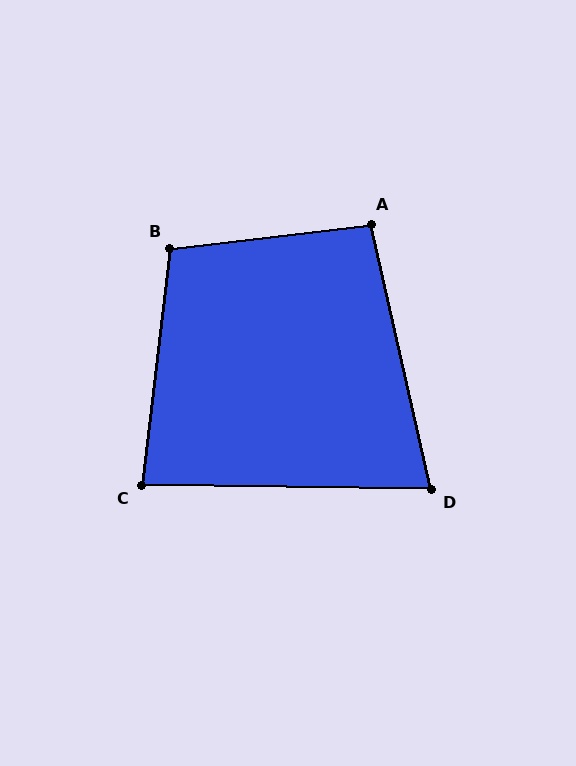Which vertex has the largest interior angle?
B, at approximately 104 degrees.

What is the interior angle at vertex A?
Approximately 96 degrees (obtuse).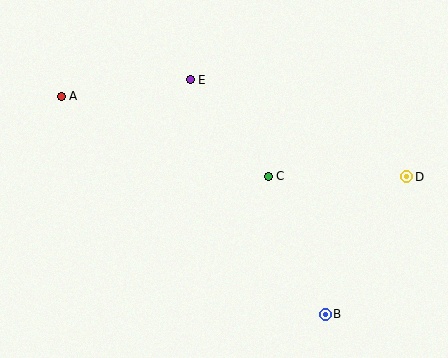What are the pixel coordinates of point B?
Point B is at (325, 314).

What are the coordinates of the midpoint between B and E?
The midpoint between B and E is at (258, 197).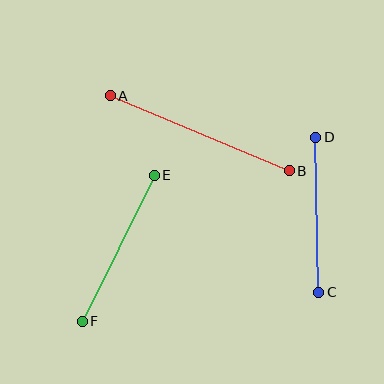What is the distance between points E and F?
The distance is approximately 163 pixels.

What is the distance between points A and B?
The distance is approximately 194 pixels.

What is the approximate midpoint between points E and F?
The midpoint is at approximately (118, 248) pixels.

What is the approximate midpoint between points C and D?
The midpoint is at approximately (317, 215) pixels.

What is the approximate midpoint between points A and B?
The midpoint is at approximately (200, 133) pixels.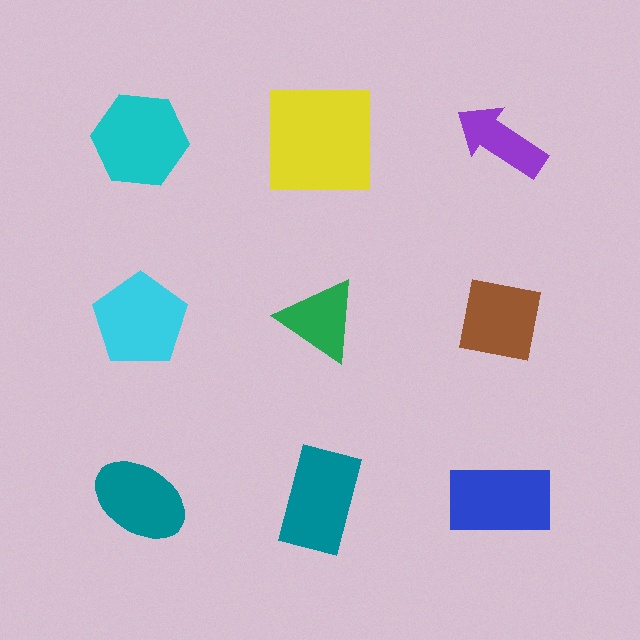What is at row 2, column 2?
A green triangle.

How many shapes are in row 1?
3 shapes.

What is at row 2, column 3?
A brown square.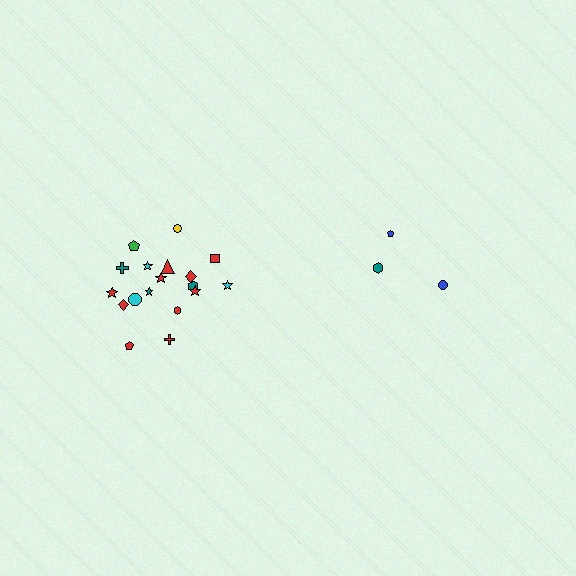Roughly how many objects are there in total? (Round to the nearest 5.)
Roughly 20 objects in total.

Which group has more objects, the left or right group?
The left group.